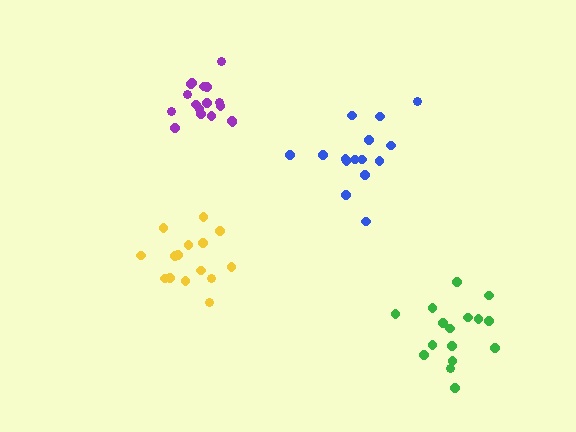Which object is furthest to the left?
The yellow cluster is leftmost.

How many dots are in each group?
Group 1: 17 dots, Group 2: 15 dots, Group 3: 16 dots, Group 4: 15 dots (63 total).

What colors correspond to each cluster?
The clusters are colored: purple, yellow, green, blue.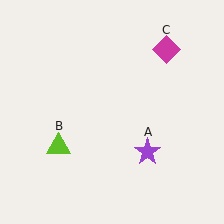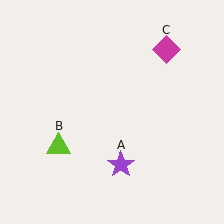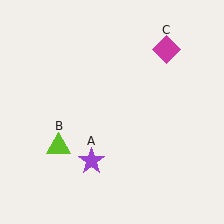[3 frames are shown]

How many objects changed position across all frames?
1 object changed position: purple star (object A).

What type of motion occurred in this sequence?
The purple star (object A) rotated clockwise around the center of the scene.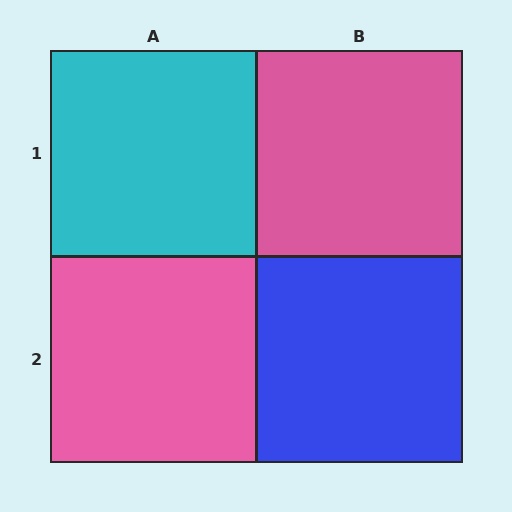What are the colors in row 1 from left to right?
Cyan, pink.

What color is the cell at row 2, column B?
Blue.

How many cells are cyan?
1 cell is cyan.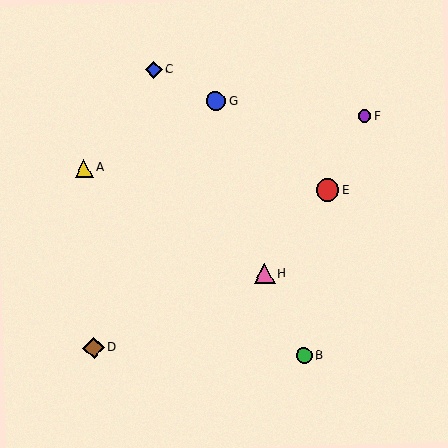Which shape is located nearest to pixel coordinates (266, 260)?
The pink triangle (labeled H) at (264, 274) is nearest to that location.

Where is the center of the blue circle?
The center of the blue circle is at (216, 102).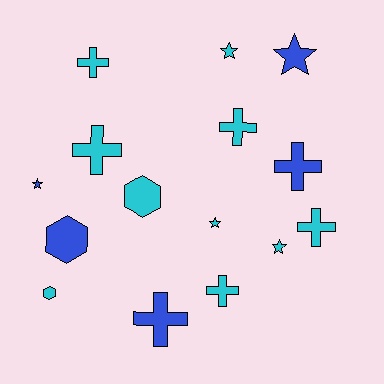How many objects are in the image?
There are 15 objects.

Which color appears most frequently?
Cyan, with 10 objects.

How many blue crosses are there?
There are 2 blue crosses.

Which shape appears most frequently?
Cross, with 7 objects.